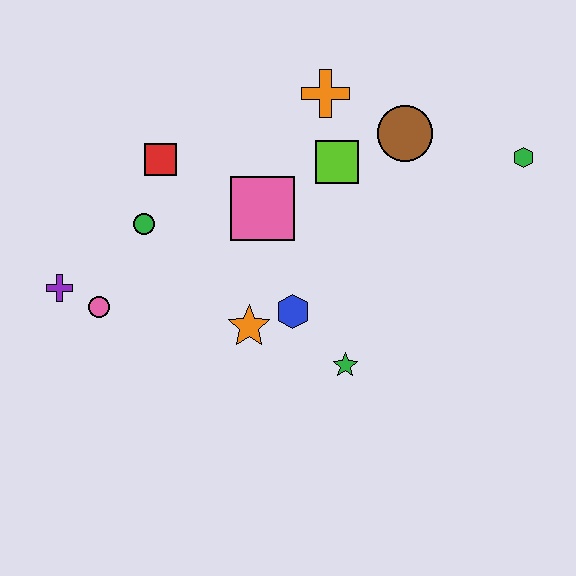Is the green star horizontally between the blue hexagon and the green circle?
No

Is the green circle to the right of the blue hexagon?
No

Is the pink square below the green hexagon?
Yes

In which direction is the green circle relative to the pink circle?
The green circle is above the pink circle.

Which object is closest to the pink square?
The lime square is closest to the pink square.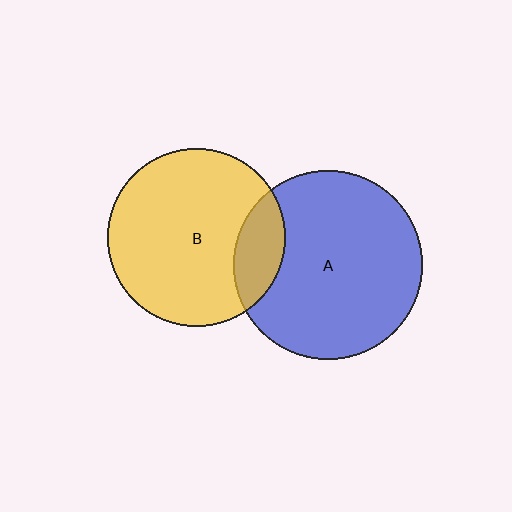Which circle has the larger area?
Circle A (blue).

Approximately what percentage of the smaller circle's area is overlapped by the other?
Approximately 15%.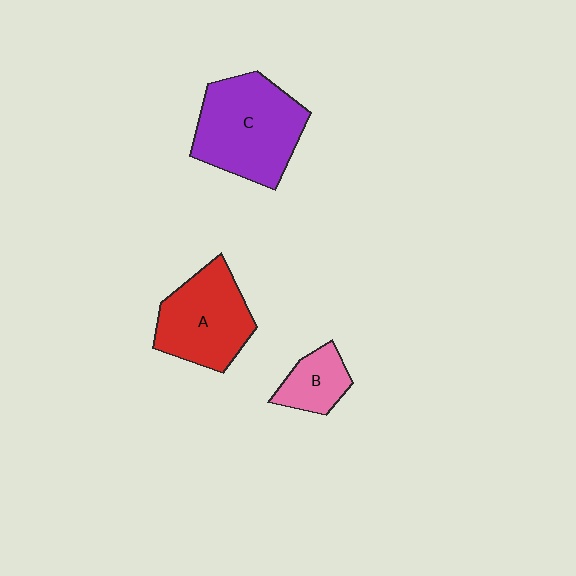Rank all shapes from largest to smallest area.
From largest to smallest: C (purple), A (red), B (pink).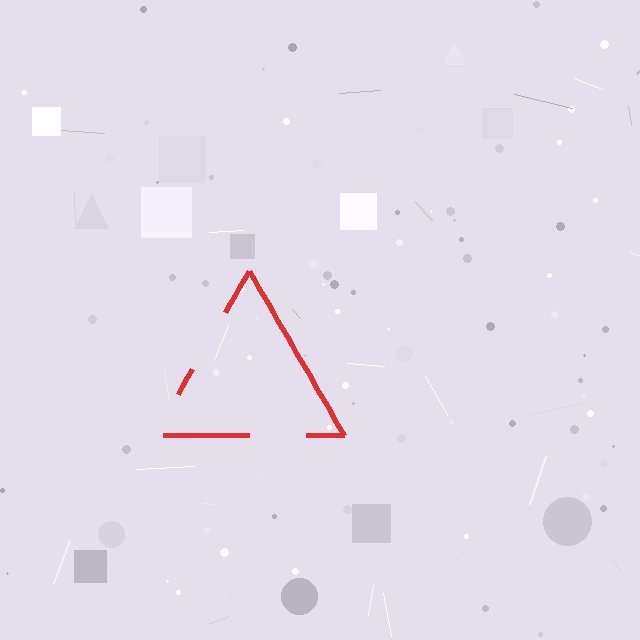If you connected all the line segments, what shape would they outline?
They would outline a triangle.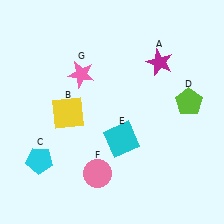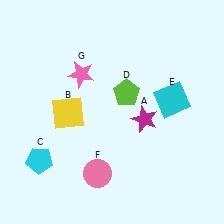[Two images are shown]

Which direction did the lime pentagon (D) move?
The lime pentagon (D) moved left.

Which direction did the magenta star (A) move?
The magenta star (A) moved down.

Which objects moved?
The objects that moved are: the magenta star (A), the lime pentagon (D), the cyan square (E).